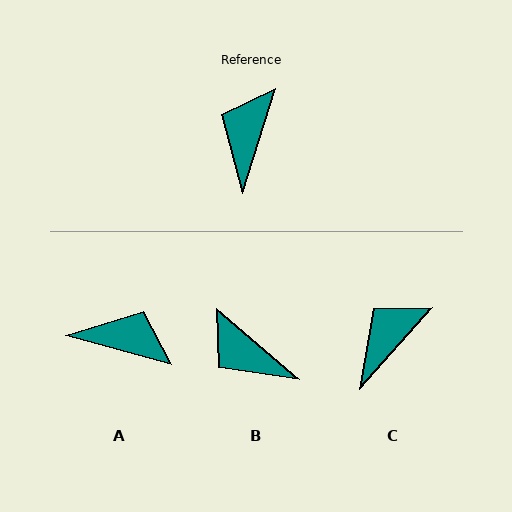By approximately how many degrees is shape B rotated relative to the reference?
Approximately 67 degrees counter-clockwise.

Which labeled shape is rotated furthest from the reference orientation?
A, about 88 degrees away.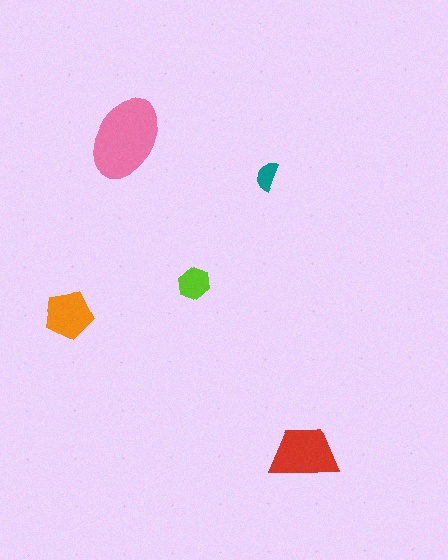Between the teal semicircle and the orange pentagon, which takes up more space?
The orange pentagon.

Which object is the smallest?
The teal semicircle.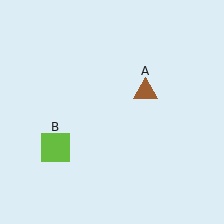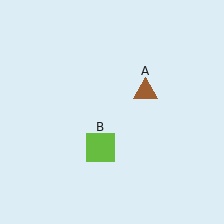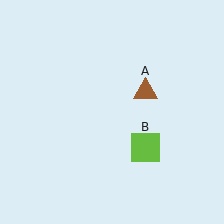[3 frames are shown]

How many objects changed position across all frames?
1 object changed position: lime square (object B).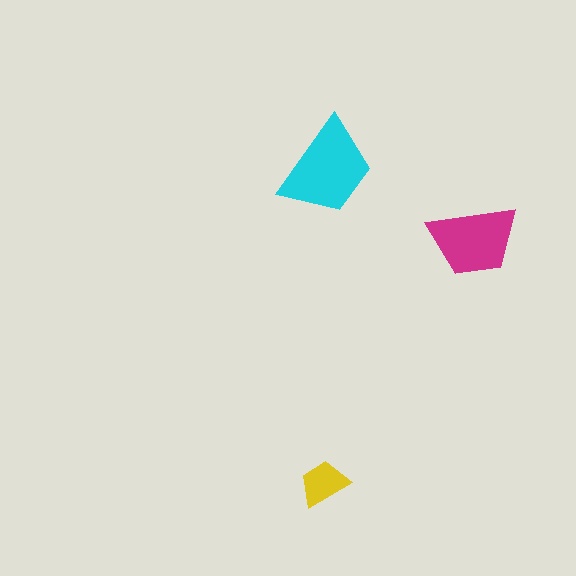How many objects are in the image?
There are 3 objects in the image.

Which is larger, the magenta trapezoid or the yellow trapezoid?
The magenta one.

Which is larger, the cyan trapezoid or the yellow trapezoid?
The cyan one.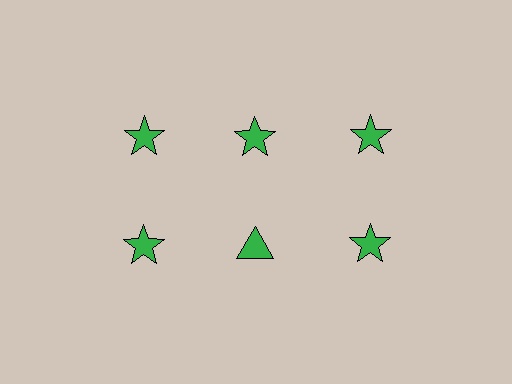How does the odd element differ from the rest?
It has a different shape: triangle instead of star.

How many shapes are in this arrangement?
There are 6 shapes arranged in a grid pattern.